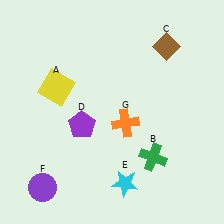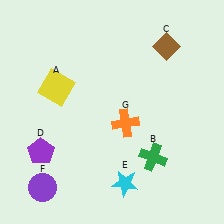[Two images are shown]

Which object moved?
The purple pentagon (D) moved left.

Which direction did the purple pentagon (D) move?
The purple pentagon (D) moved left.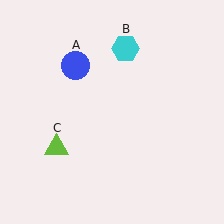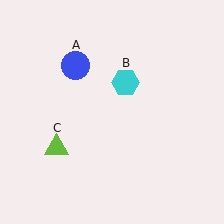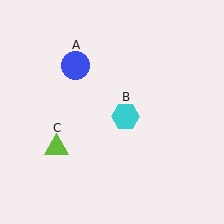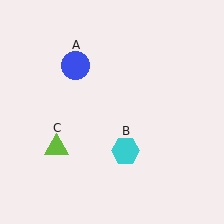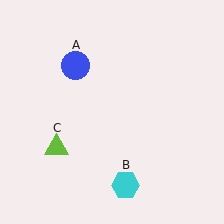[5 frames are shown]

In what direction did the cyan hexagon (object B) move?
The cyan hexagon (object B) moved down.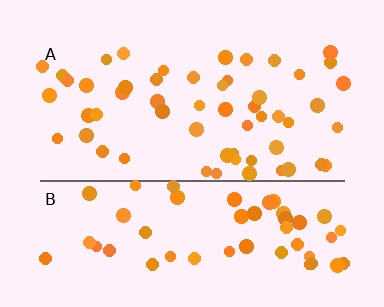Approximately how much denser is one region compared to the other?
Approximately 1.1× — region B over region A.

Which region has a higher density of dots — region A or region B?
B (the bottom).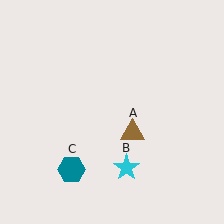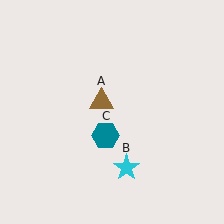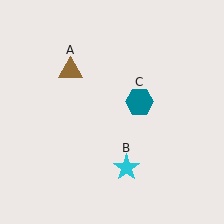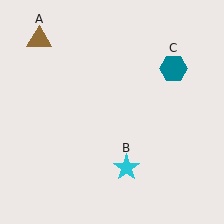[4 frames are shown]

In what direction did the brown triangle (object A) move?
The brown triangle (object A) moved up and to the left.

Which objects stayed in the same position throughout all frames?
Cyan star (object B) remained stationary.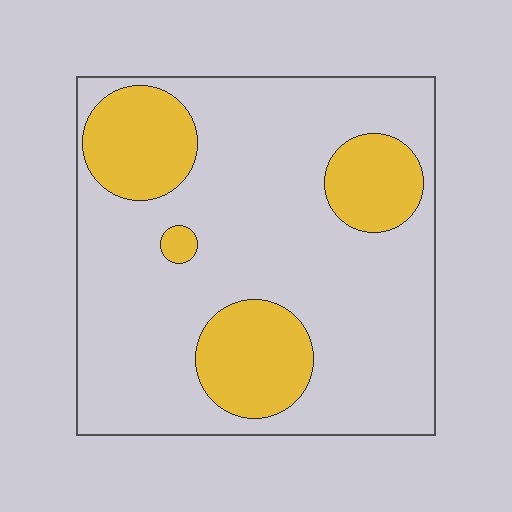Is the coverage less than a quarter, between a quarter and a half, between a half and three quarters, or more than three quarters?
Less than a quarter.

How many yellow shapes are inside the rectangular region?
4.